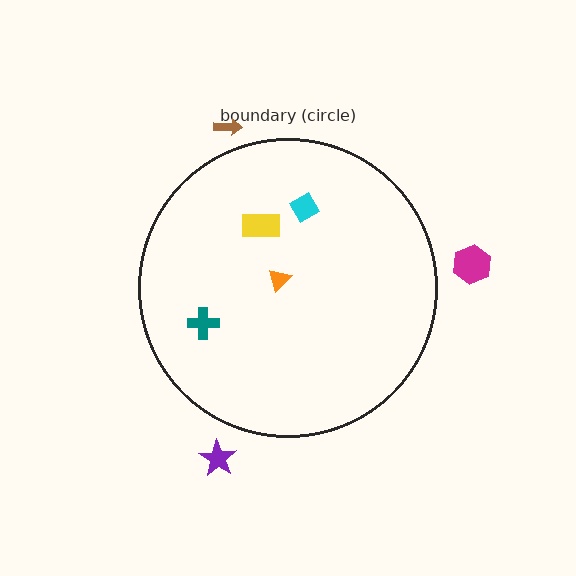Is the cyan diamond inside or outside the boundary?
Inside.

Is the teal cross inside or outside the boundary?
Inside.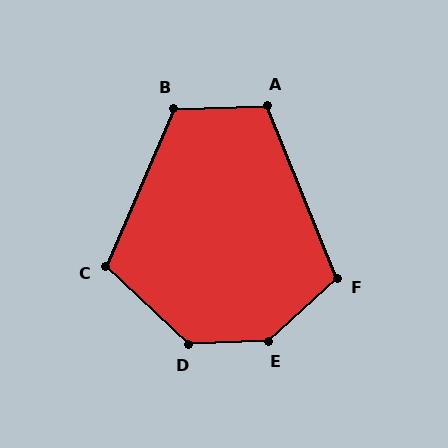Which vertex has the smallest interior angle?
C, at approximately 110 degrees.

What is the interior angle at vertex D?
Approximately 135 degrees (obtuse).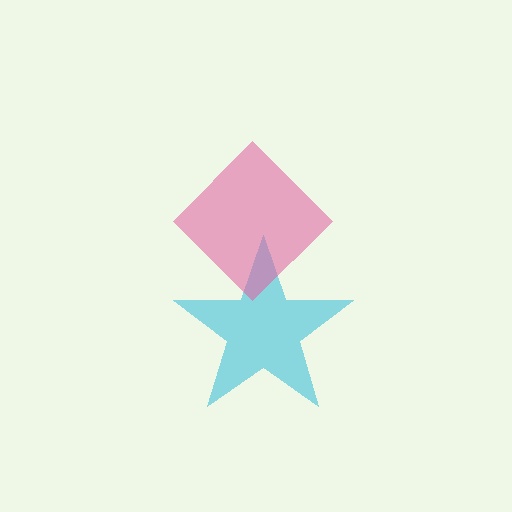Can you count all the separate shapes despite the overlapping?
Yes, there are 2 separate shapes.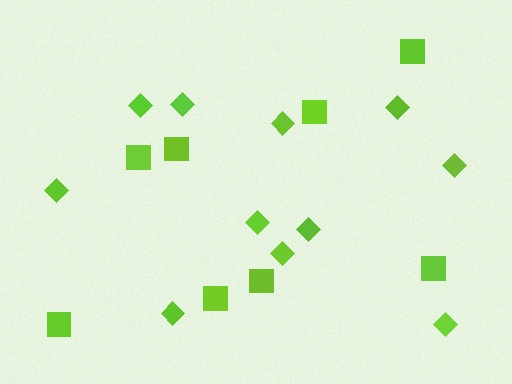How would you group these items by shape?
There are 2 groups: one group of squares (8) and one group of diamonds (11).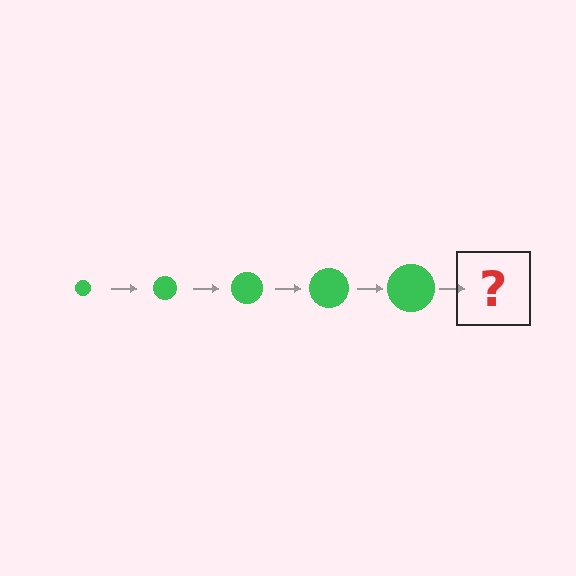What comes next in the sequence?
The next element should be a green circle, larger than the previous one.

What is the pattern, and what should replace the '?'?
The pattern is that the circle gets progressively larger each step. The '?' should be a green circle, larger than the previous one.